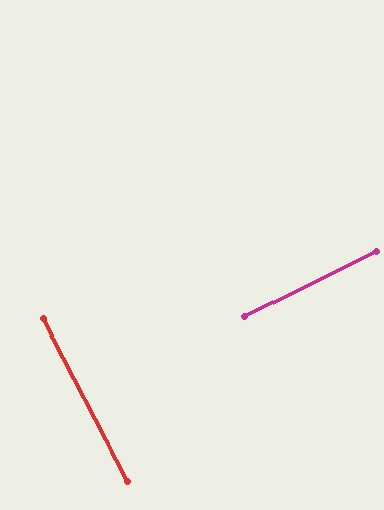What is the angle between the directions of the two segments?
Approximately 89 degrees.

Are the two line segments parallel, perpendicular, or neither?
Perpendicular — they meet at approximately 89°.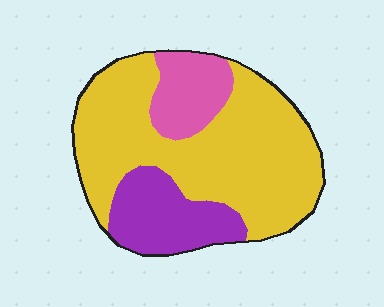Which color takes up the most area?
Yellow, at roughly 65%.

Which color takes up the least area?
Pink, at roughly 15%.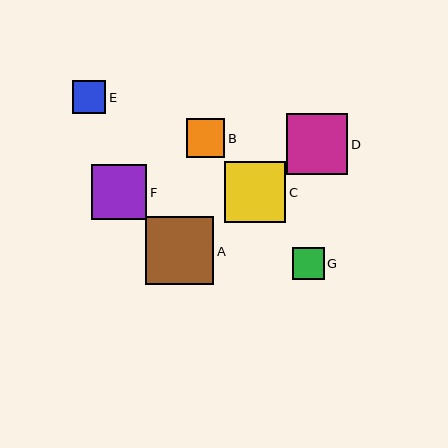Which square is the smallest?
Square G is the smallest with a size of approximately 32 pixels.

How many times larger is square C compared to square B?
Square C is approximately 1.6 times the size of square B.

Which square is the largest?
Square A is the largest with a size of approximately 69 pixels.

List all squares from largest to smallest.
From largest to smallest: A, D, C, F, B, E, G.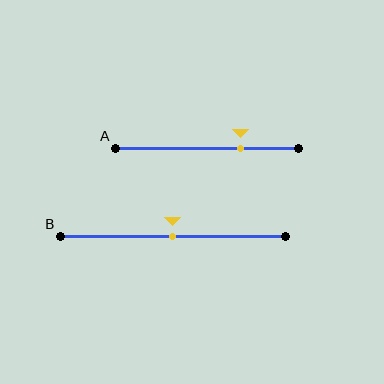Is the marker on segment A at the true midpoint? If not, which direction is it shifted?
No, the marker on segment A is shifted to the right by about 18% of the segment length.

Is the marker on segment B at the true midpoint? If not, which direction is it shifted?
Yes, the marker on segment B is at the true midpoint.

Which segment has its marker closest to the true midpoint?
Segment B has its marker closest to the true midpoint.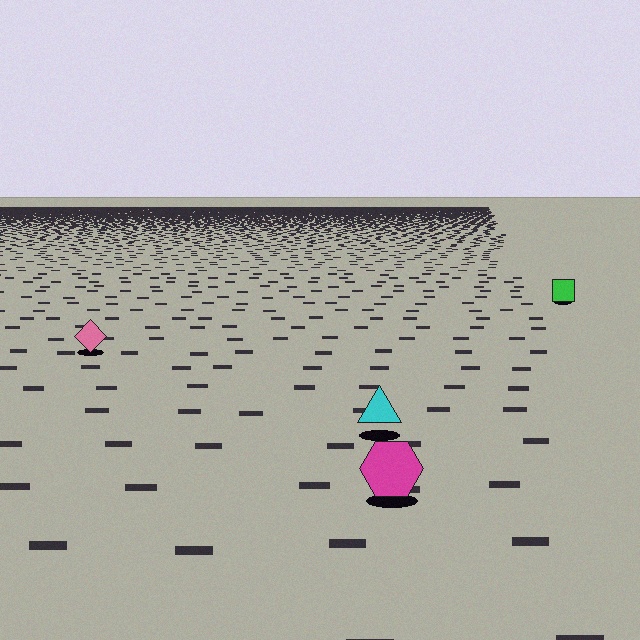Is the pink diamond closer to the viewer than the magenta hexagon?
No. The magenta hexagon is closer — you can tell from the texture gradient: the ground texture is coarser near it.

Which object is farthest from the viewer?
The green square is farthest from the viewer. It appears smaller and the ground texture around it is denser.